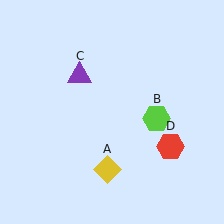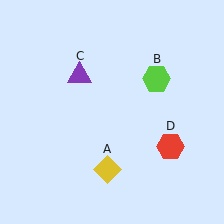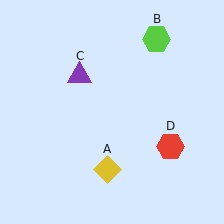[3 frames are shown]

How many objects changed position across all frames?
1 object changed position: lime hexagon (object B).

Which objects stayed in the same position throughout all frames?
Yellow diamond (object A) and purple triangle (object C) and red hexagon (object D) remained stationary.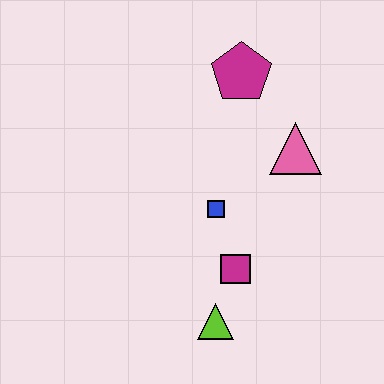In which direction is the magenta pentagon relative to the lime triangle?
The magenta pentagon is above the lime triangle.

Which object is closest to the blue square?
The magenta square is closest to the blue square.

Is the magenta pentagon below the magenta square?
No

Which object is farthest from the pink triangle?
The lime triangle is farthest from the pink triangle.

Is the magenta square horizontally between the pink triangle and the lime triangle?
Yes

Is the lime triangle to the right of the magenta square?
No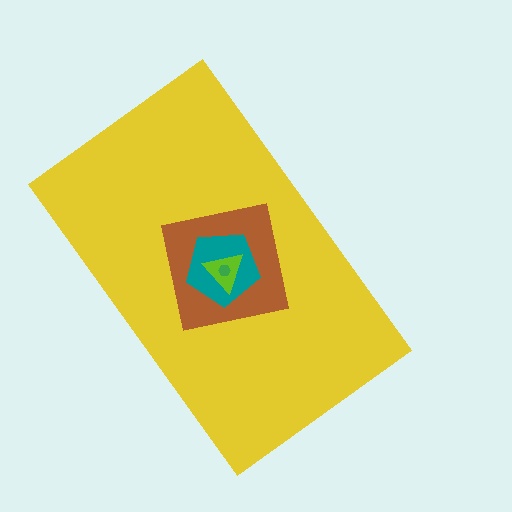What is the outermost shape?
The yellow rectangle.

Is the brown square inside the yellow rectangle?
Yes.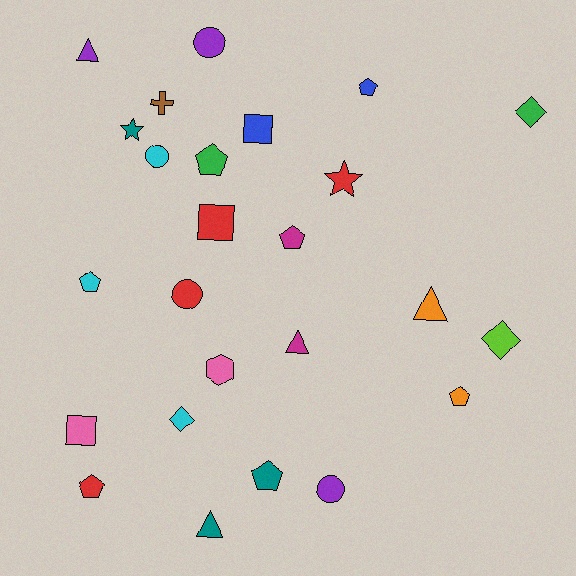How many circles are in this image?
There are 4 circles.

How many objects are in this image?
There are 25 objects.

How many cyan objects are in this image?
There are 3 cyan objects.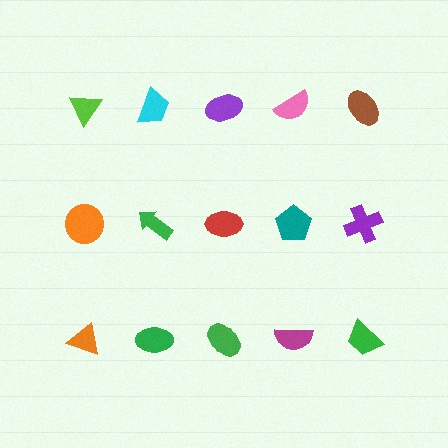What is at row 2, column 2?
A green arrow.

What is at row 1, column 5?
A brown ellipse.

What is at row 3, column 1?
An orange triangle.